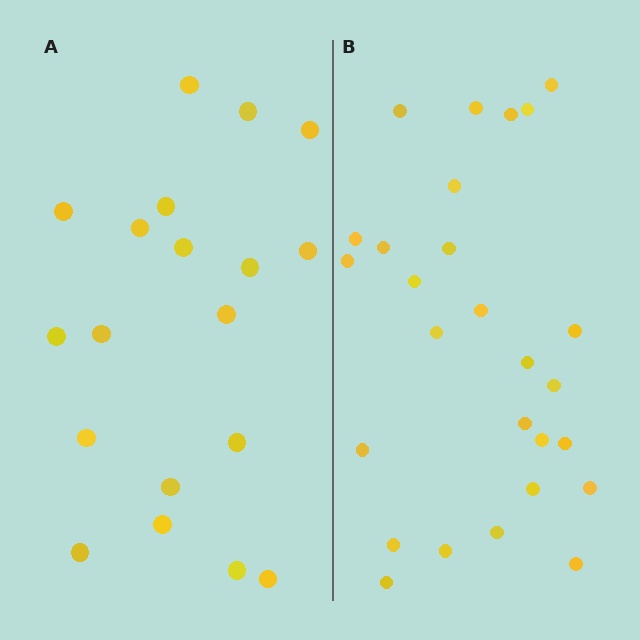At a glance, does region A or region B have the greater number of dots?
Region B (the right region) has more dots.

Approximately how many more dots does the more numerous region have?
Region B has roughly 8 or so more dots than region A.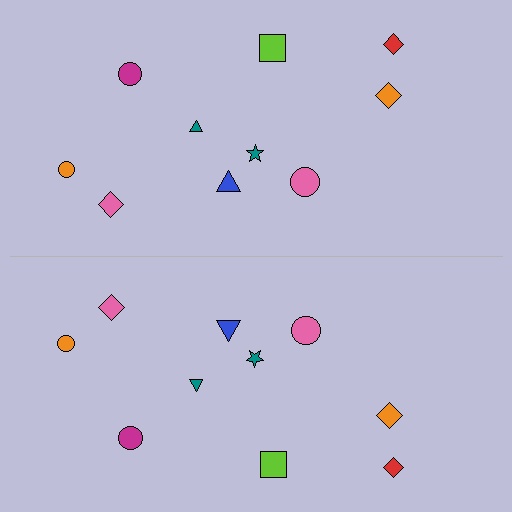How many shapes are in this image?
There are 20 shapes in this image.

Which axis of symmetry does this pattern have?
The pattern has a horizontal axis of symmetry running through the center of the image.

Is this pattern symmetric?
Yes, this pattern has bilateral (reflection) symmetry.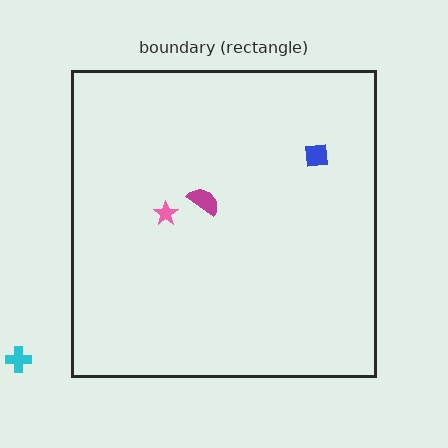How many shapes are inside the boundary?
3 inside, 1 outside.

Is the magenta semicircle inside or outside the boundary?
Inside.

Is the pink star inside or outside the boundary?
Inside.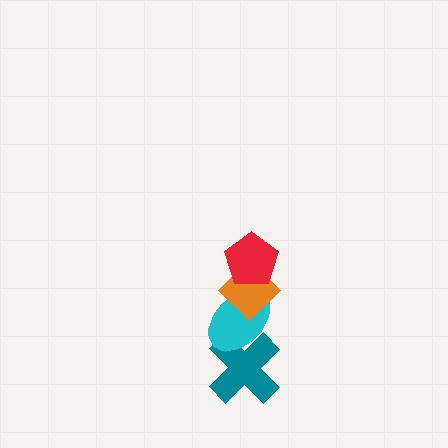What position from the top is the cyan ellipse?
The cyan ellipse is 3rd from the top.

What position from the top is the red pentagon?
The red pentagon is 1st from the top.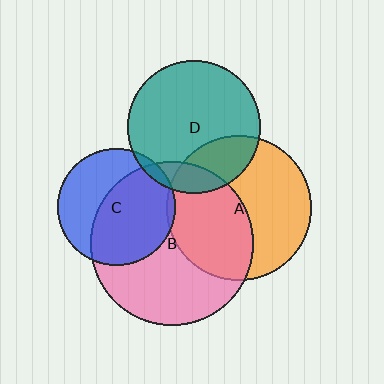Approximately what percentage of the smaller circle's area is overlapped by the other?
Approximately 5%.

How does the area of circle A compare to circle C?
Approximately 1.5 times.